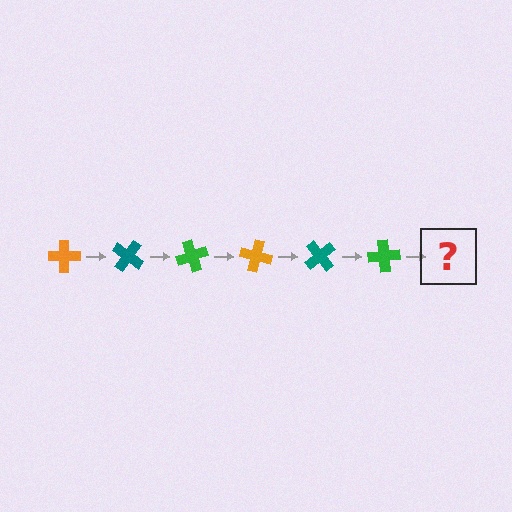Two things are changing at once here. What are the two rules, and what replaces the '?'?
The two rules are that it rotates 35 degrees each step and the color cycles through orange, teal, and green. The '?' should be an orange cross, rotated 210 degrees from the start.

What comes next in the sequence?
The next element should be an orange cross, rotated 210 degrees from the start.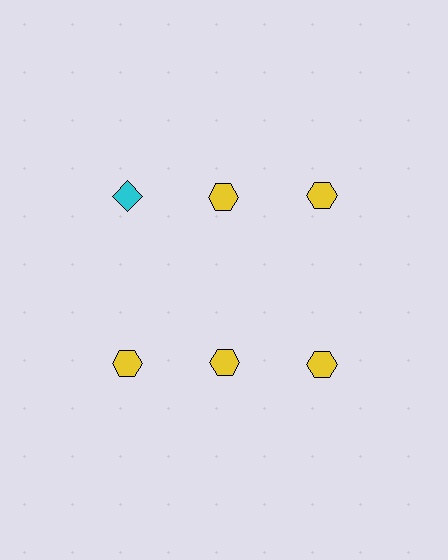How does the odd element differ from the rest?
It differs in both color (cyan instead of yellow) and shape (diamond instead of hexagon).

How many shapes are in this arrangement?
There are 6 shapes arranged in a grid pattern.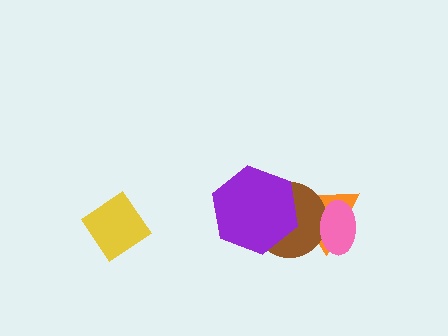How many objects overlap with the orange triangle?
3 objects overlap with the orange triangle.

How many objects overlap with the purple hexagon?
2 objects overlap with the purple hexagon.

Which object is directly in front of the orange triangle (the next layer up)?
The brown circle is directly in front of the orange triangle.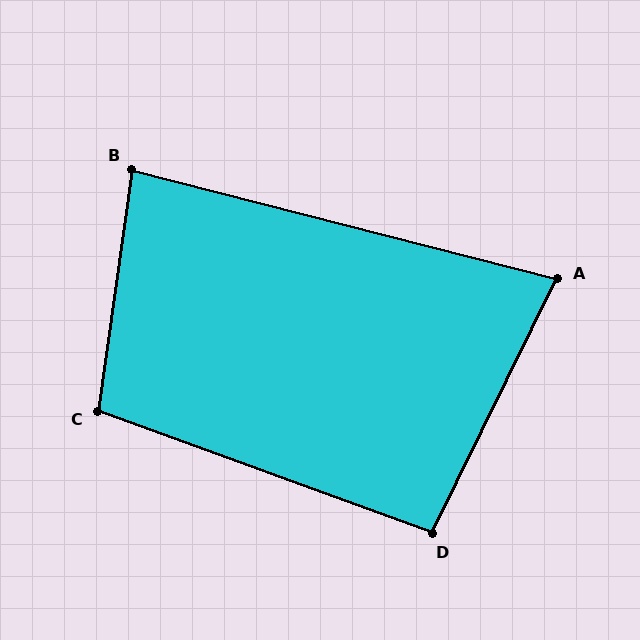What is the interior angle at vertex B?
Approximately 84 degrees (acute).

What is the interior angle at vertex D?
Approximately 96 degrees (obtuse).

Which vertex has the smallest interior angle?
A, at approximately 78 degrees.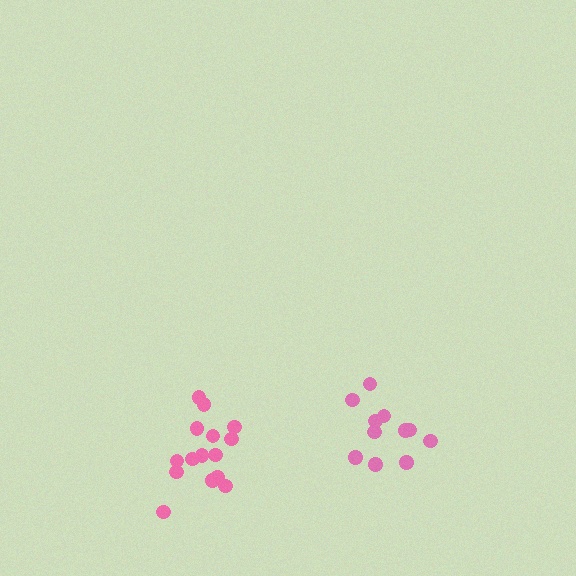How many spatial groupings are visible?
There are 2 spatial groupings.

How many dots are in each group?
Group 1: 15 dots, Group 2: 11 dots (26 total).